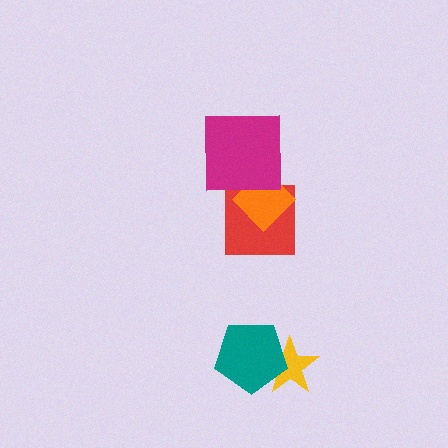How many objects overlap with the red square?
1 object overlaps with the red square.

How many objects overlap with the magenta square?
1 object overlaps with the magenta square.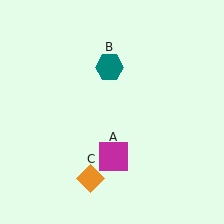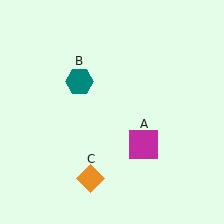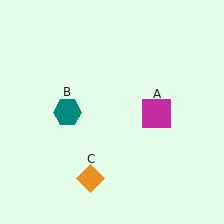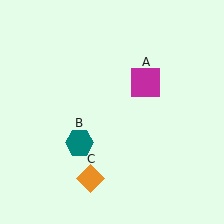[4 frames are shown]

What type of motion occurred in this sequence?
The magenta square (object A), teal hexagon (object B) rotated counterclockwise around the center of the scene.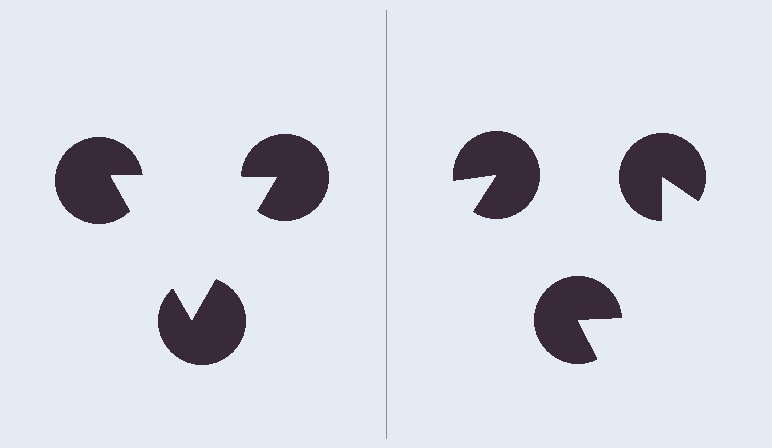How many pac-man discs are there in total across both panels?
6 — 3 on each side.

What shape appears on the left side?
An illusory triangle.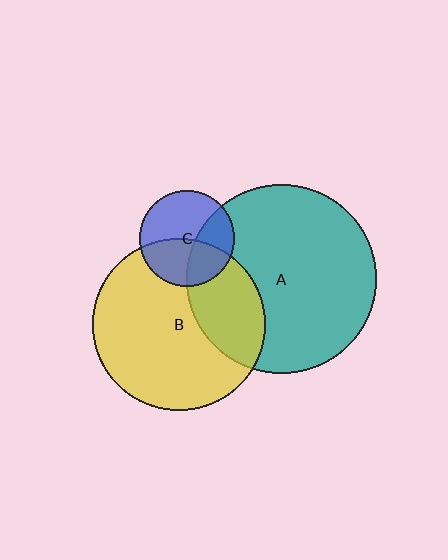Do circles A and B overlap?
Yes.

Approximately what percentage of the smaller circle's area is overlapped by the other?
Approximately 30%.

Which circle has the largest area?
Circle A (teal).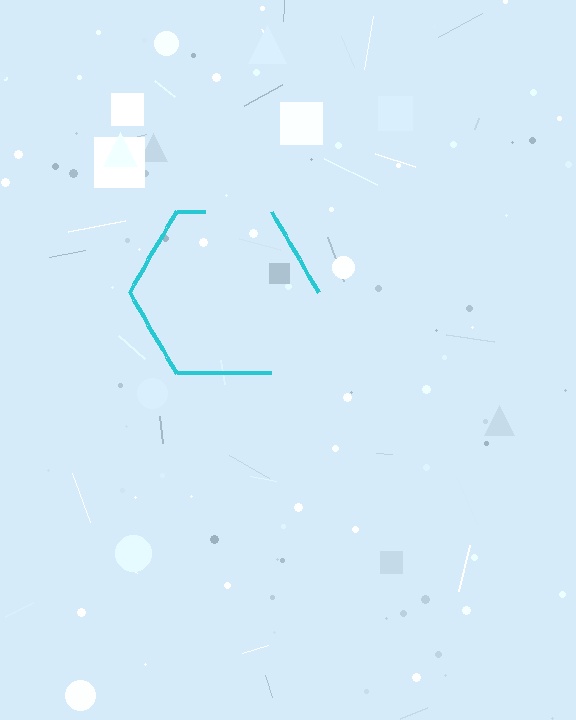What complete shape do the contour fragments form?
The contour fragments form a hexagon.